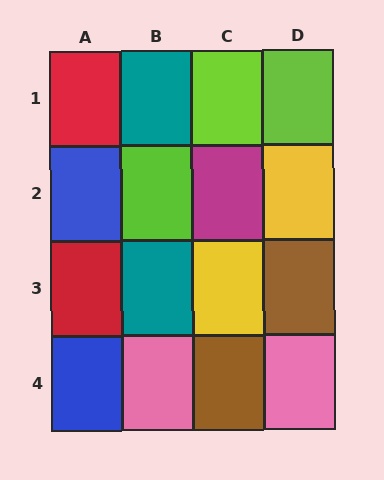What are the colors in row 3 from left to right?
Red, teal, yellow, brown.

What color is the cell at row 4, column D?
Pink.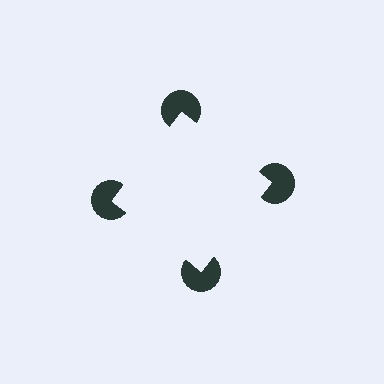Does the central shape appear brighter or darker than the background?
It typically appears slightly brighter than the background, even though no actual brightness change is drawn.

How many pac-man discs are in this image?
There are 4 — one at each vertex of the illusory square.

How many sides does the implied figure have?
4 sides.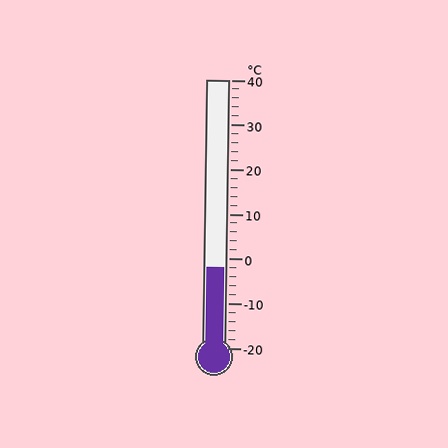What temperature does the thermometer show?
The thermometer shows approximately -2°C.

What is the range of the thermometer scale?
The thermometer scale ranges from -20°C to 40°C.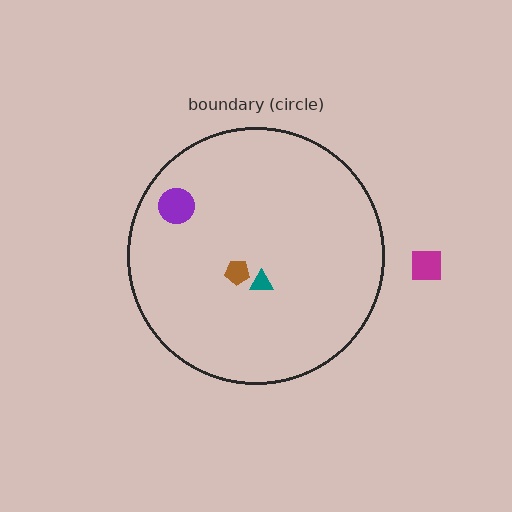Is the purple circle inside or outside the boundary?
Inside.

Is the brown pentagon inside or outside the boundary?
Inside.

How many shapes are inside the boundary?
3 inside, 1 outside.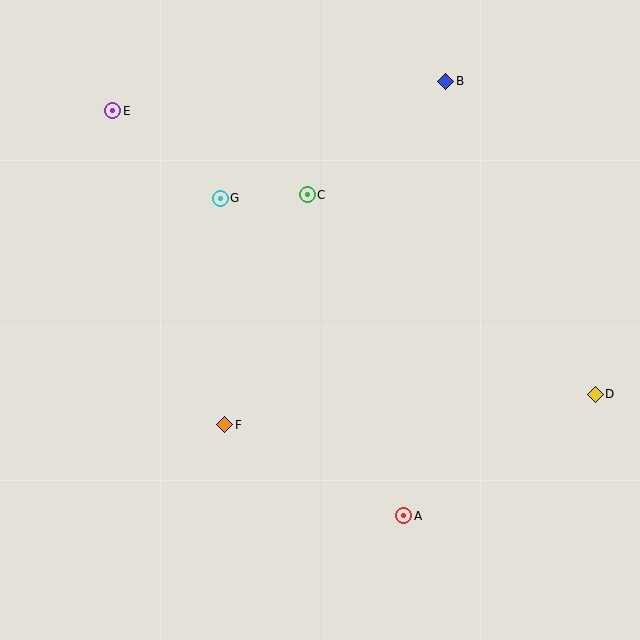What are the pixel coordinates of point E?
Point E is at (113, 111).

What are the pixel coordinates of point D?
Point D is at (595, 394).